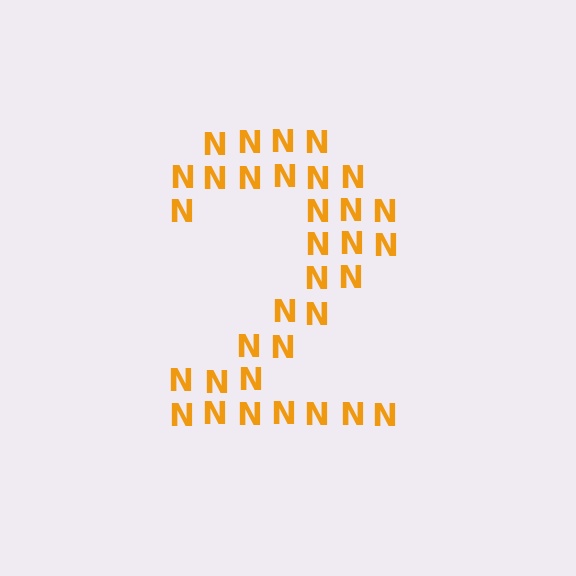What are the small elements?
The small elements are letter N's.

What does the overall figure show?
The overall figure shows the digit 2.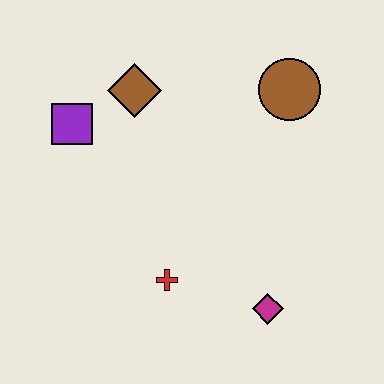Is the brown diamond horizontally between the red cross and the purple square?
Yes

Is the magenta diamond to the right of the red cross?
Yes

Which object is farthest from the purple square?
The magenta diamond is farthest from the purple square.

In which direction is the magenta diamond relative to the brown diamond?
The magenta diamond is below the brown diamond.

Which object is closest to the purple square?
The brown diamond is closest to the purple square.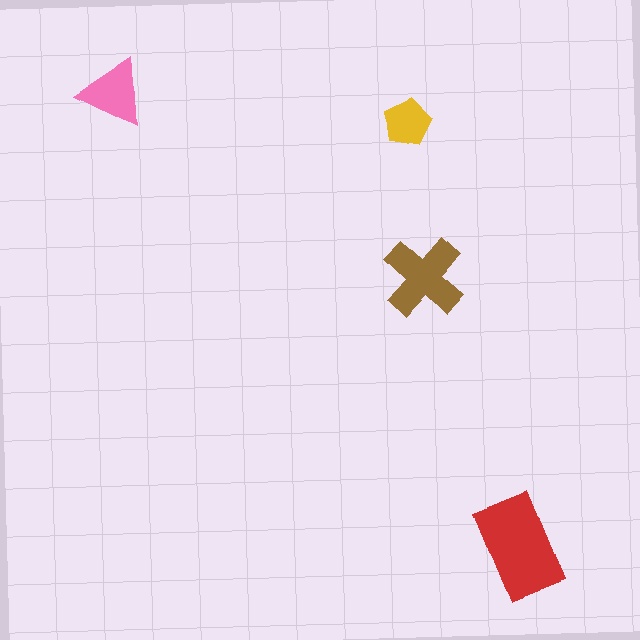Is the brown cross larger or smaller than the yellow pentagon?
Larger.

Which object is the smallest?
The yellow pentagon.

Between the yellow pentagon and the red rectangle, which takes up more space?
The red rectangle.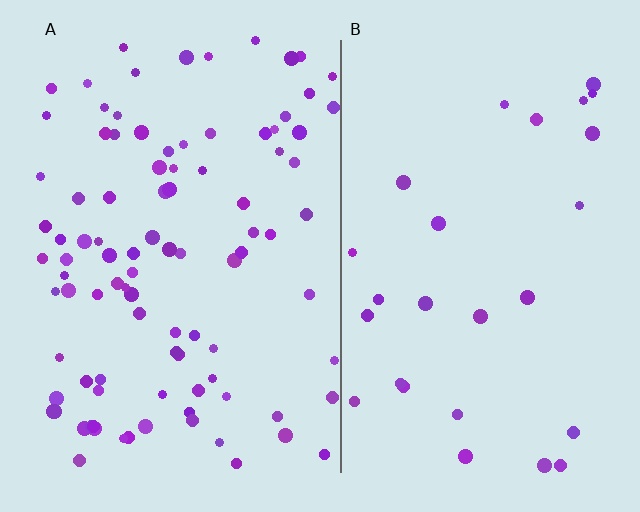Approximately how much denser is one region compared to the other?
Approximately 3.4× — region A over region B.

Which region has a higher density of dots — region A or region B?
A (the left).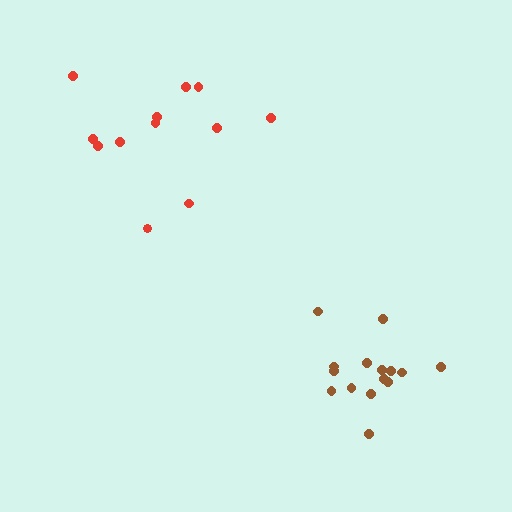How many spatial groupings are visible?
There are 2 spatial groupings.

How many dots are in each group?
Group 1: 15 dots, Group 2: 12 dots (27 total).